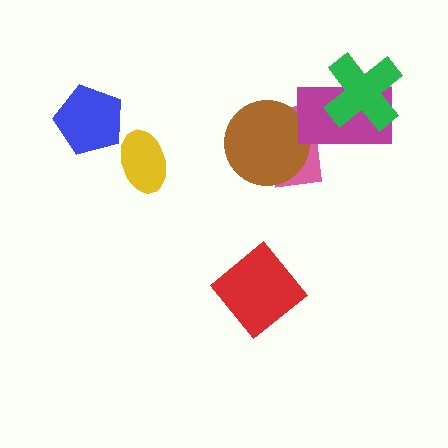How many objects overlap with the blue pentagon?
0 objects overlap with the blue pentagon.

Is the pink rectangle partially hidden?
Yes, it is partially covered by another shape.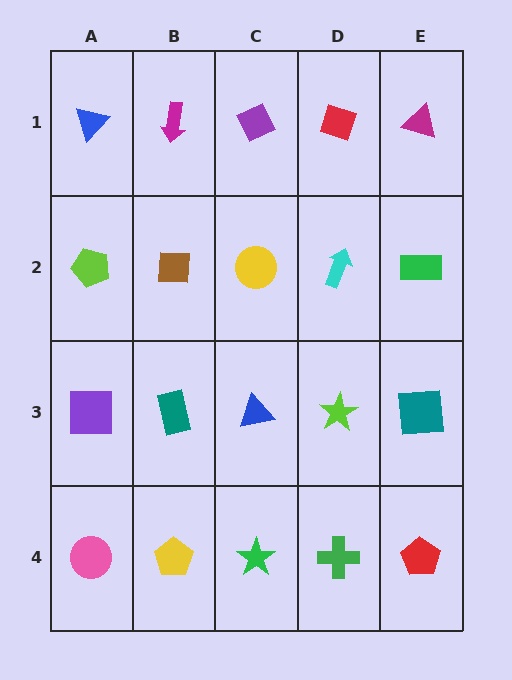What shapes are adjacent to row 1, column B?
A brown square (row 2, column B), a blue triangle (row 1, column A), a purple diamond (row 1, column C).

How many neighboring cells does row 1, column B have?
3.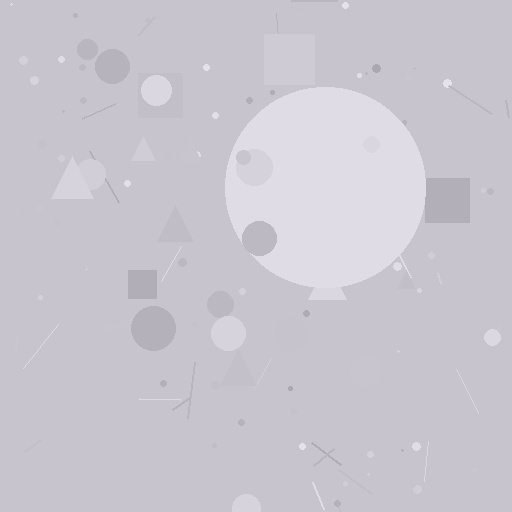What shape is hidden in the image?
A circle is hidden in the image.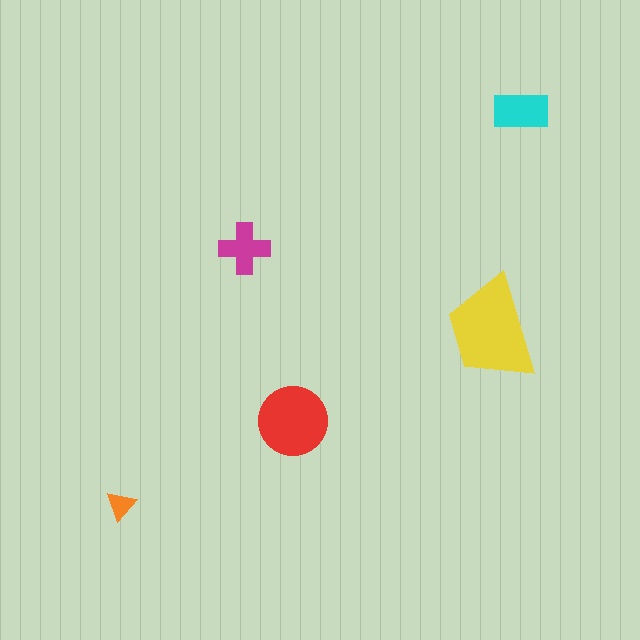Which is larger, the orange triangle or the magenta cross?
The magenta cross.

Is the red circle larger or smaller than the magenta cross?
Larger.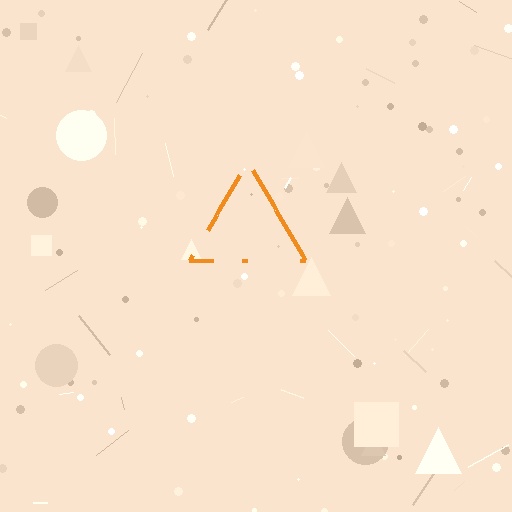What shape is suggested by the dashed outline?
The dashed outline suggests a triangle.